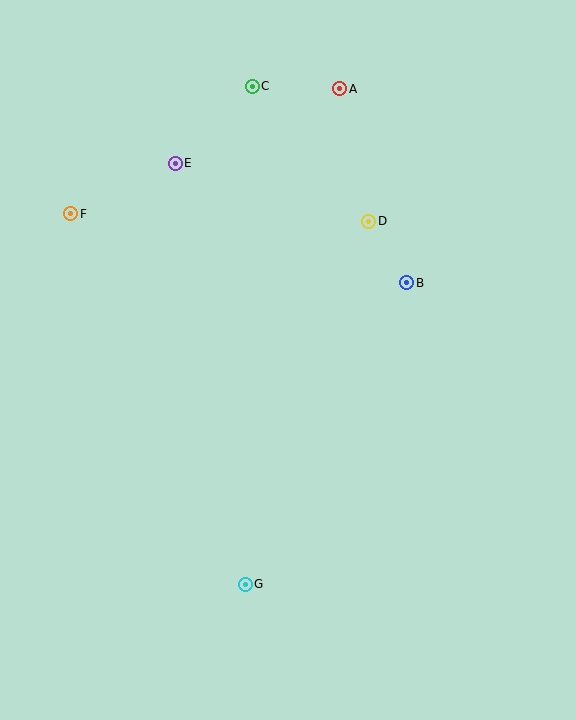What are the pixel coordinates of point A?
Point A is at (340, 89).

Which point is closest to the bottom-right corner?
Point G is closest to the bottom-right corner.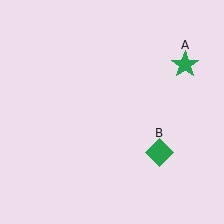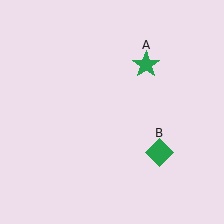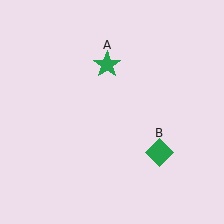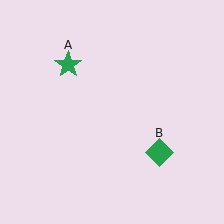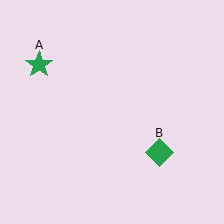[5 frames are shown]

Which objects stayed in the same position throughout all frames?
Green diamond (object B) remained stationary.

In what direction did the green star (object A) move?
The green star (object A) moved left.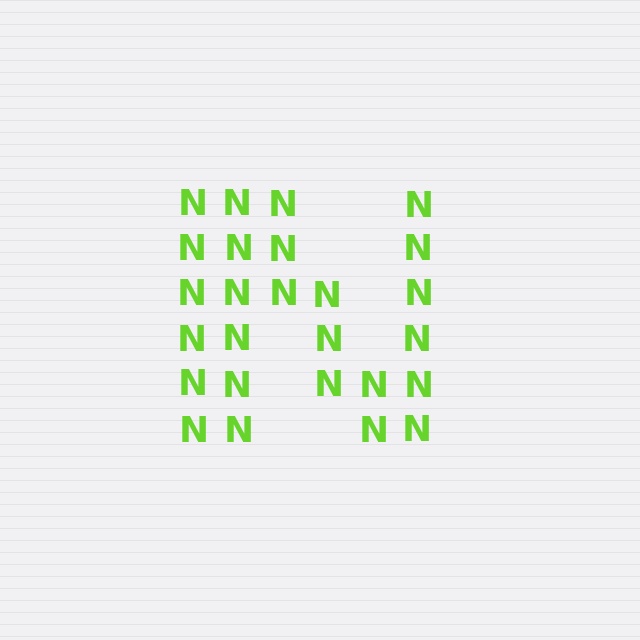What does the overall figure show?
The overall figure shows the letter N.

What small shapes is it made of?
It is made of small letter N's.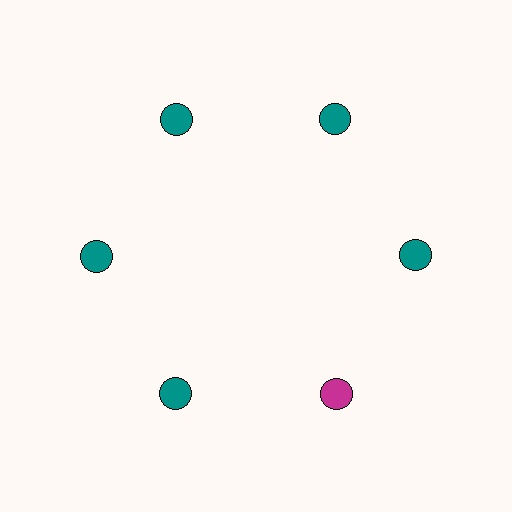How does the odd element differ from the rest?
It has a different color: magenta instead of teal.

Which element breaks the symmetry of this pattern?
The magenta circle at roughly the 5 o'clock position breaks the symmetry. All other shapes are teal circles.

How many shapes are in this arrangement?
There are 6 shapes arranged in a ring pattern.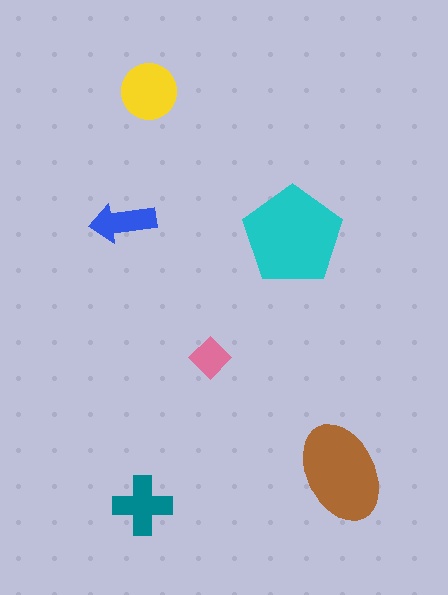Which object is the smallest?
The pink diamond.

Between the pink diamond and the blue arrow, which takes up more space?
The blue arrow.